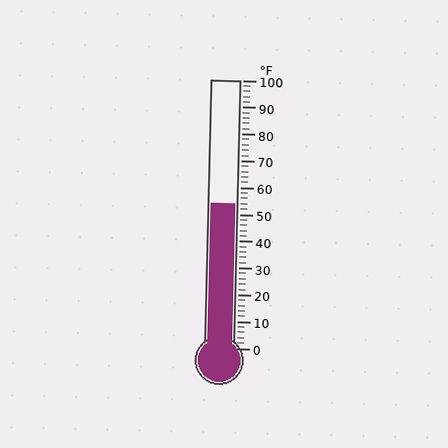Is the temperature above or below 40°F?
The temperature is above 40°F.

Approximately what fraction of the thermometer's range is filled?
The thermometer is filled to approximately 55% of its range.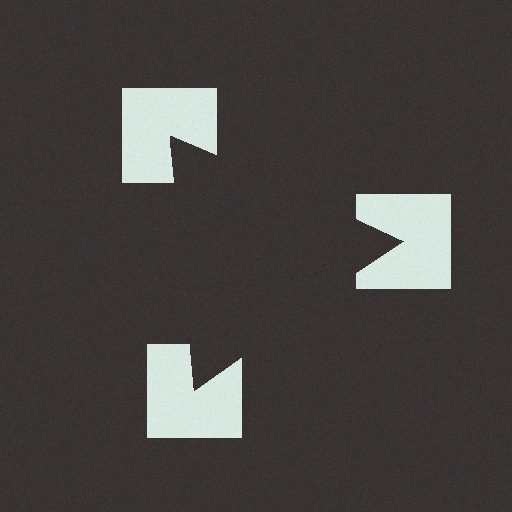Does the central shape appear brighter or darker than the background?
It typically appears slightly darker than the background, even though no actual brightness change is drawn.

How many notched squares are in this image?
There are 3 — one at each vertex of the illusory triangle.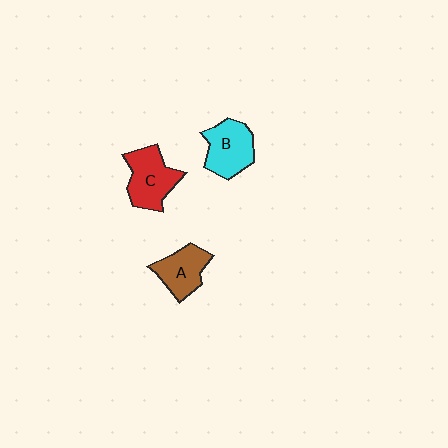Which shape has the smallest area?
Shape A (brown).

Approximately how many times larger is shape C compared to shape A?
Approximately 1.2 times.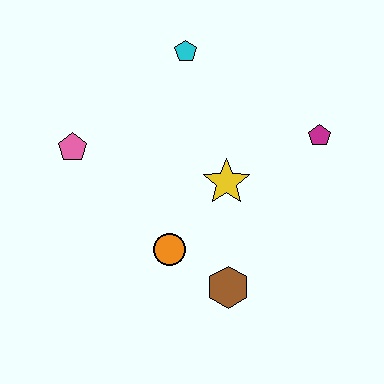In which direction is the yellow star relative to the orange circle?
The yellow star is above the orange circle.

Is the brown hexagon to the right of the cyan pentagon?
Yes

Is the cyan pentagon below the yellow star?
No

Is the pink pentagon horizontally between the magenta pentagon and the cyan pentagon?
No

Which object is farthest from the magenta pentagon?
The pink pentagon is farthest from the magenta pentagon.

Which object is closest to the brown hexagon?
The orange circle is closest to the brown hexagon.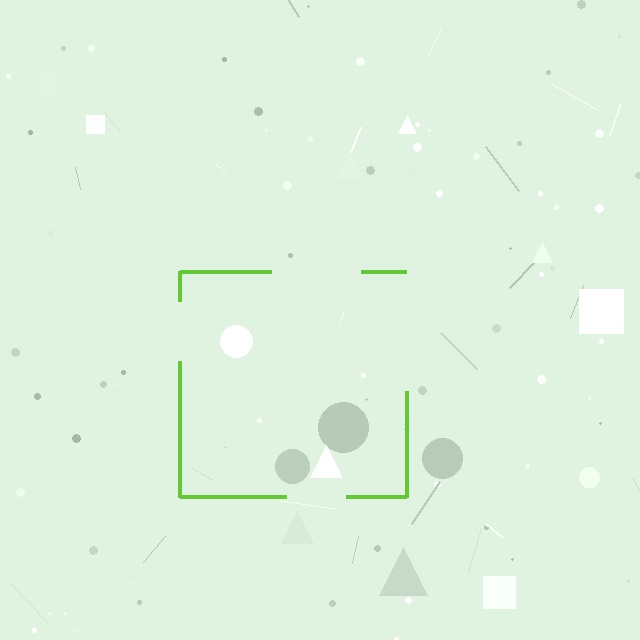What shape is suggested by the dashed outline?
The dashed outline suggests a square.